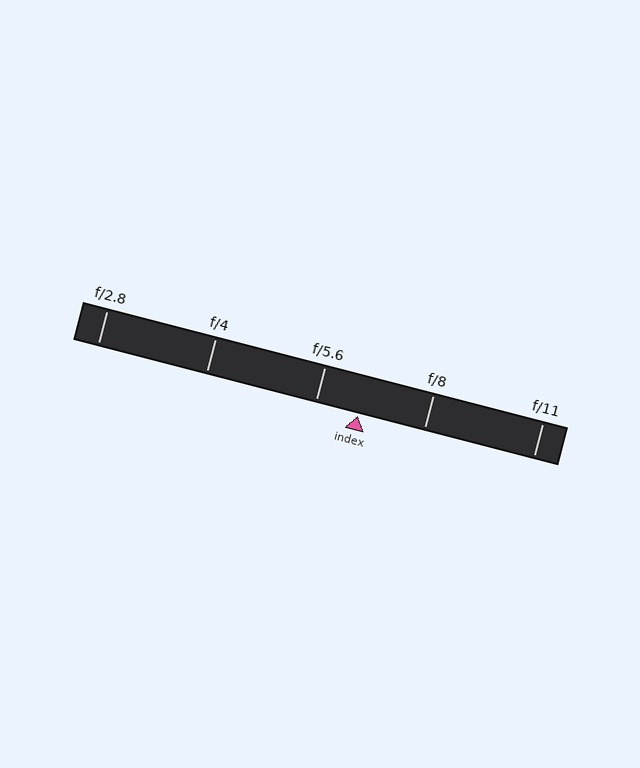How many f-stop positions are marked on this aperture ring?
There are 5 f-stop positions marked.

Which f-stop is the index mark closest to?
The index mark is closest to f/5.6.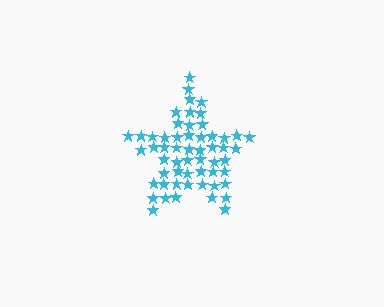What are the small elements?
The small elements are stars.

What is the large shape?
The large shape is a star.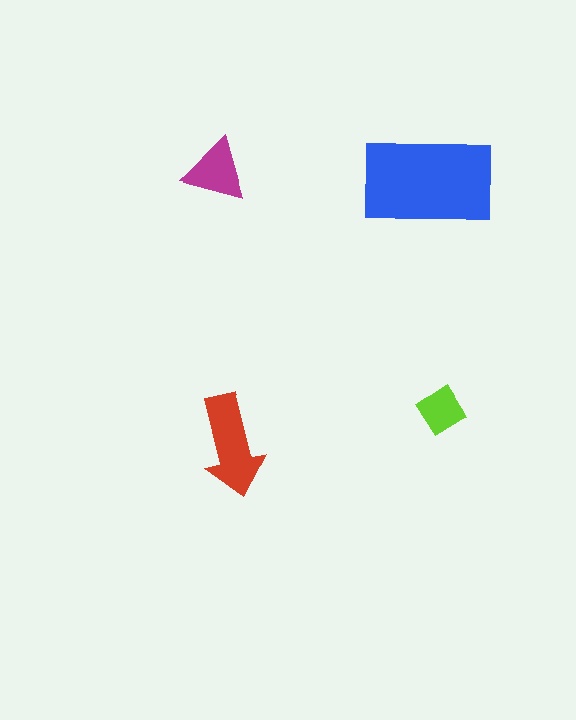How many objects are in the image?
There are 4 objects in the image.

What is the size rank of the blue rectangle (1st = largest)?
1st.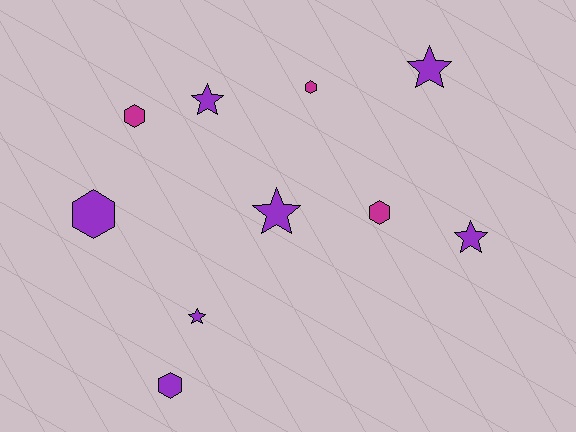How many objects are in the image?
There are 10 objects.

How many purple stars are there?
There are 5 purple stars.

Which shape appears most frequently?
Hexagon, with 5 objects.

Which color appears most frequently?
Purple, with 7 objects.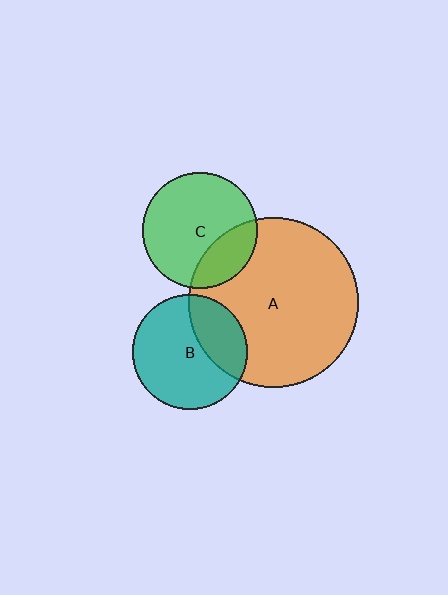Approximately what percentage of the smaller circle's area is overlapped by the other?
Approximately 25%.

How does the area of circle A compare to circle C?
Approximately 2.2 times.